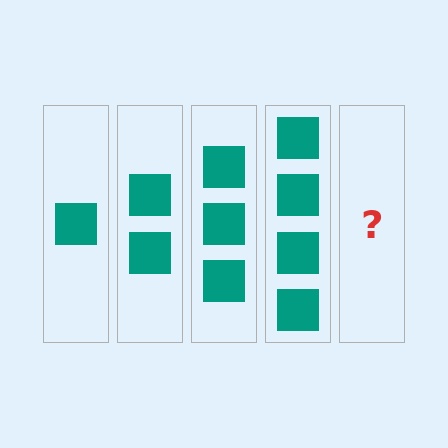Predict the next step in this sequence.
The next step is 5 squares.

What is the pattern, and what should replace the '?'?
The pattern is that each step adds one more square. The '?' should be 5 squares.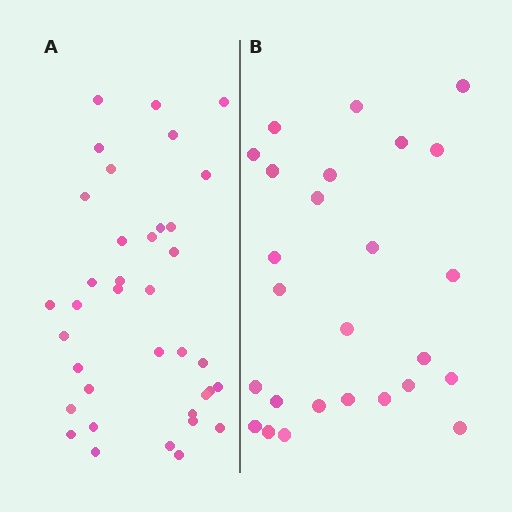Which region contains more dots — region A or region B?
Region A (the left region) has more dots.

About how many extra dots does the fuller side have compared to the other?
Region A has roughly 12 or so more dots than region B.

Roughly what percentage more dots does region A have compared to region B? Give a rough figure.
About 40% more.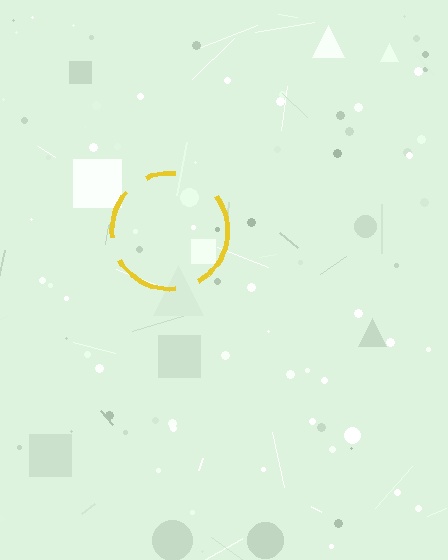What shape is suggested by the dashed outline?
The dashed outline suggests a circle.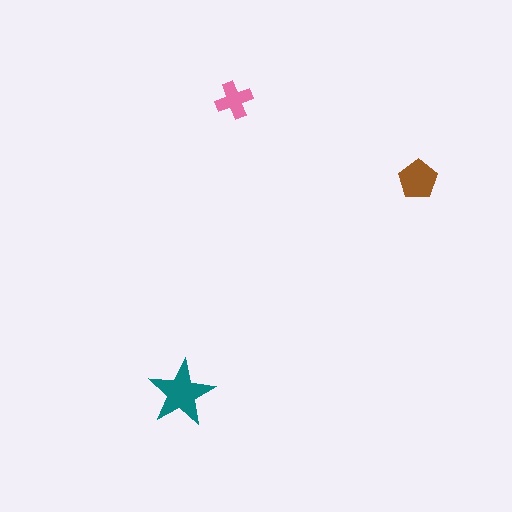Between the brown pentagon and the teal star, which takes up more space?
The teal star.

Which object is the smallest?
The pink cross.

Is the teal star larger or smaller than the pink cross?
Larger.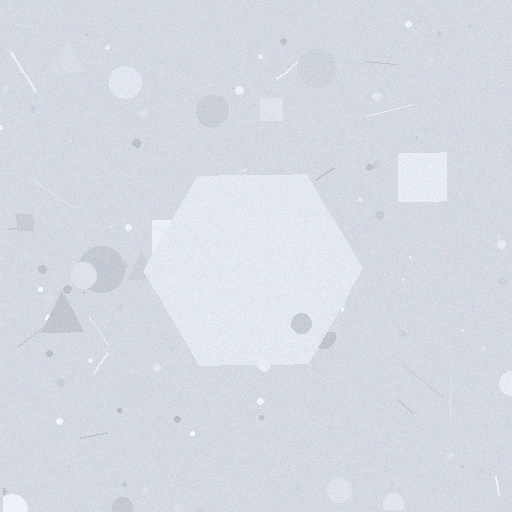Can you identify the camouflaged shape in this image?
The camouflaged shape is a hexagon.